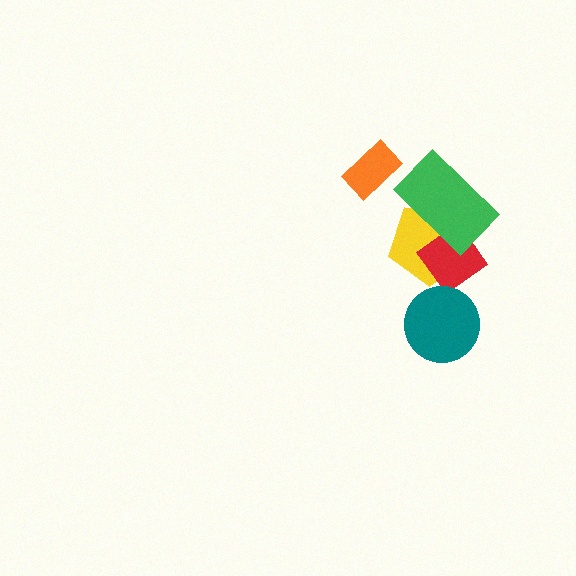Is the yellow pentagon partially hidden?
Yes, it is partially covered by another shape.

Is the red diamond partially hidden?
Yes, it is partially covered by another shape.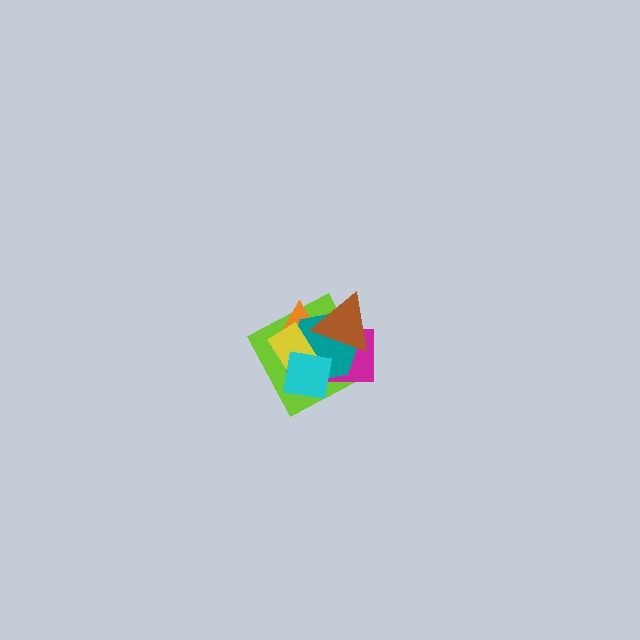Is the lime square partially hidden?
Yes, it is partially covered by another shape.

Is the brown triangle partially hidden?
No, no other shape covers it.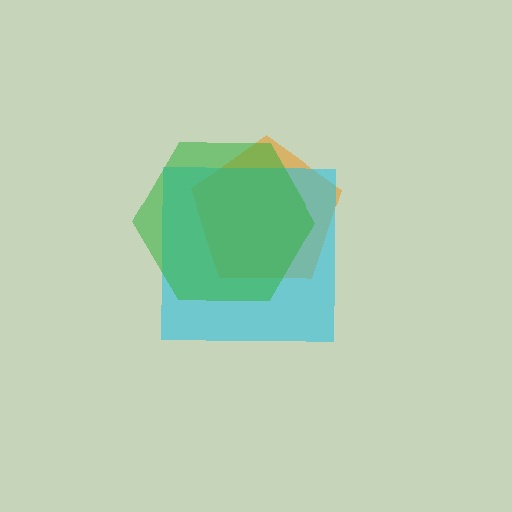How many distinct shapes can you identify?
There are 3 distinct shapes: an orange pentagon, a cyan square, a green hexagon.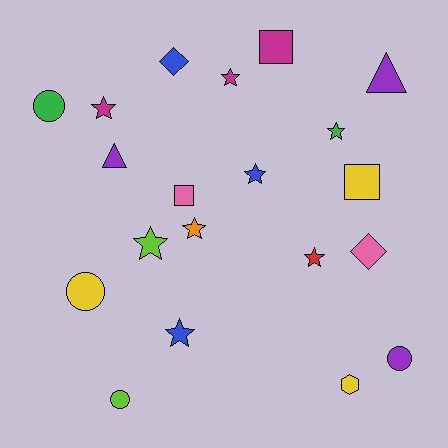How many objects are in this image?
There are 20 objects.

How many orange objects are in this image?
There is 1 orange object.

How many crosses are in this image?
There are no crosses.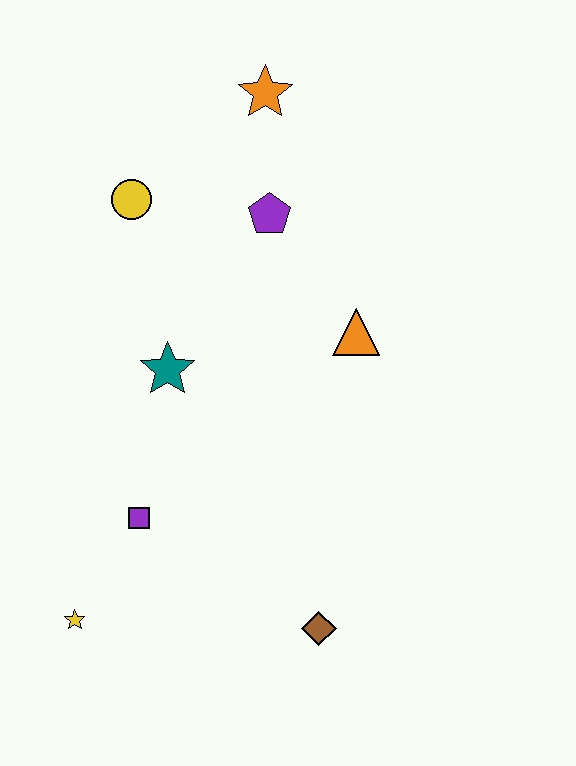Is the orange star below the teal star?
No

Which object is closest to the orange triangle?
The purple pentagon is closest to the orange triangle.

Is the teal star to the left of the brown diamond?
Yes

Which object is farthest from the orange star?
The yellow star is farthest from the orange star.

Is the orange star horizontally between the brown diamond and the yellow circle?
Yes